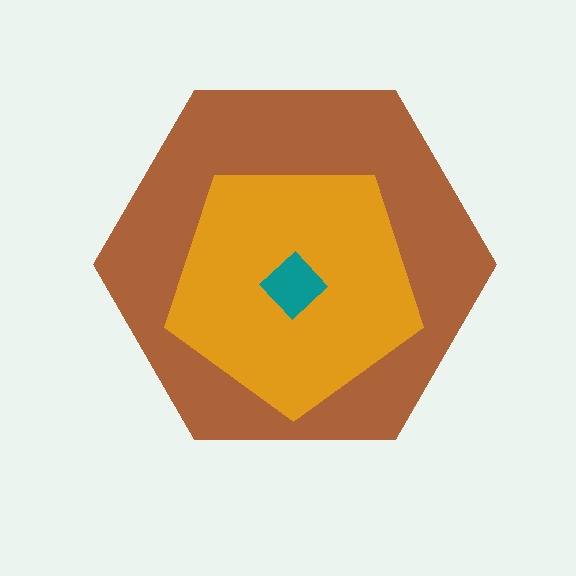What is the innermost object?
The teal diamond.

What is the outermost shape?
The brown hexagon.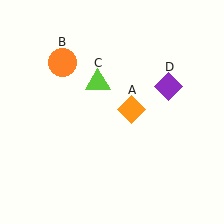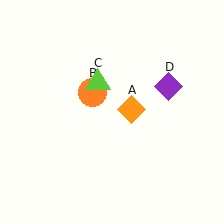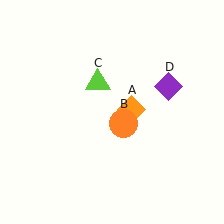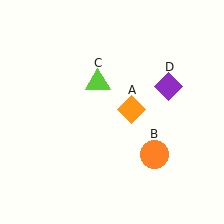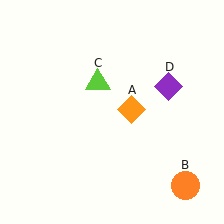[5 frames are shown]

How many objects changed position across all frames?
1 object changed position: orange circle (object B).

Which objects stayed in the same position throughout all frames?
Orange diamond (object A) and lime triangle (object C) and purple diamond (object D) remained stationary.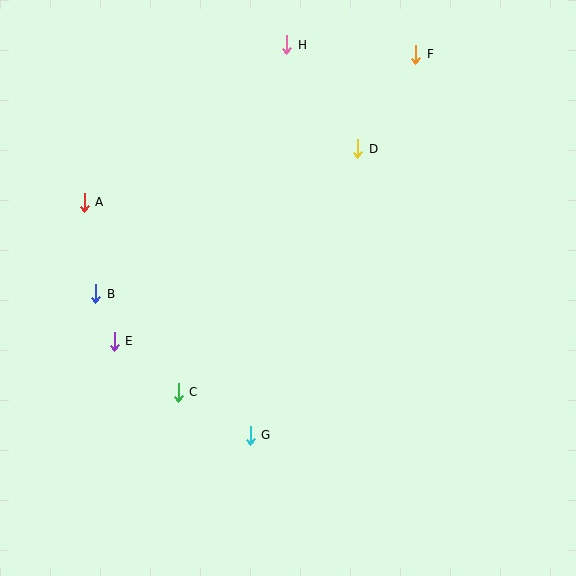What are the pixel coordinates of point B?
Point B is at (96, 294).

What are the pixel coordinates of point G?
Point G is at (250, 435).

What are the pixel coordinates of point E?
Point E is at (114, 341).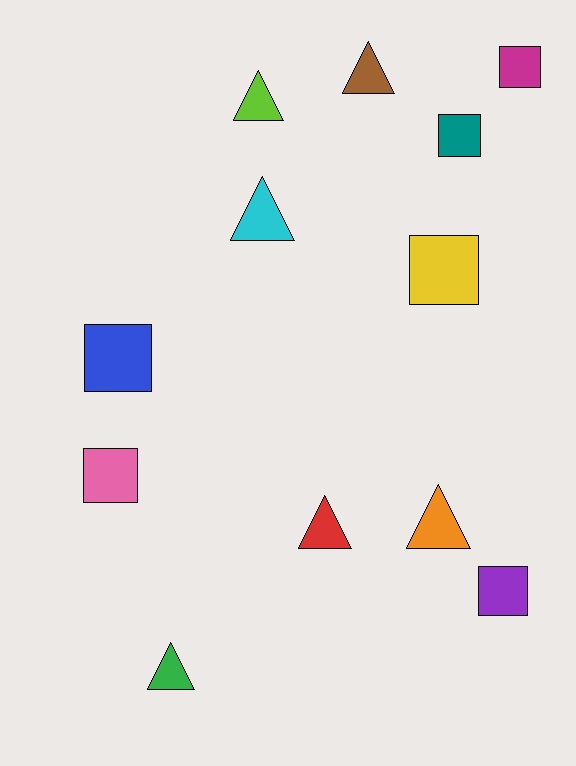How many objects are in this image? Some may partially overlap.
There are 12 objects.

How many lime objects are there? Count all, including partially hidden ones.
There is 1 lime object.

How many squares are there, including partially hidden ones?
There are 6 squares.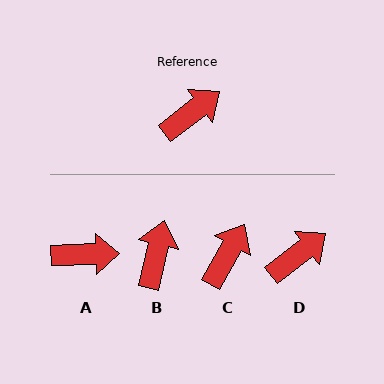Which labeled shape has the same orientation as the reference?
D.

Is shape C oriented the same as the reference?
No, it is off by about 23 degrees.